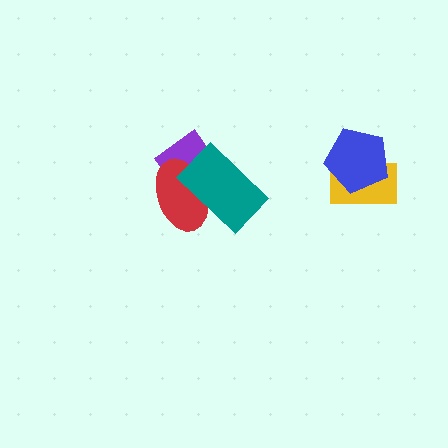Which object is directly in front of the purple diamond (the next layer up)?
The red ellipse is directly in front of the purple diamond.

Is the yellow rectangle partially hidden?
Yes, it is partially covered by another shape.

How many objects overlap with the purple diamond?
2 objects overlap with the purple diamond.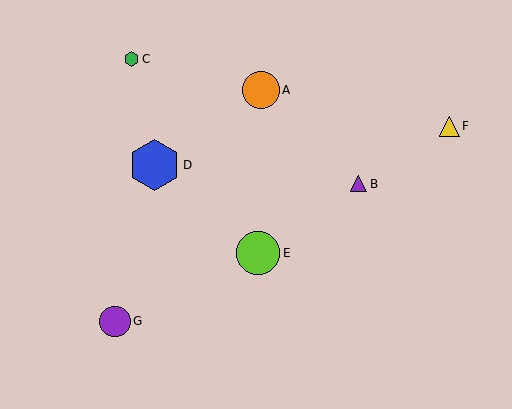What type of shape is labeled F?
Shape F is a yellow triangle.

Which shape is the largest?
The blue hexagon (labeled D) is the largest.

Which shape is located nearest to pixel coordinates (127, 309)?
The purple circle (labeled G) at (115, 321) is nearest to that location.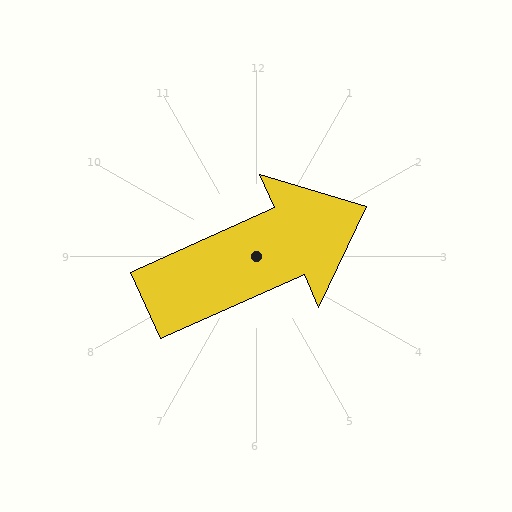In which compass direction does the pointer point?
Northeast.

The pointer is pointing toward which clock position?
Roughly 2 o'clock.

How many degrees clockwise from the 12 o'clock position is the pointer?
Approximately 66 degrees.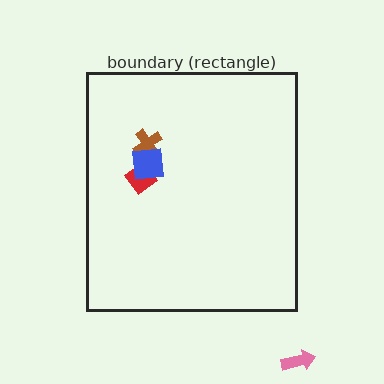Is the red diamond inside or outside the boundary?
Inside.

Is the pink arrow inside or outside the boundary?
Outside.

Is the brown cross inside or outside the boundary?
Inside.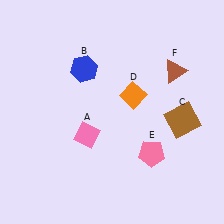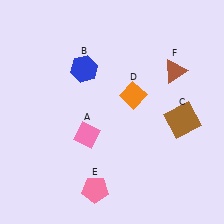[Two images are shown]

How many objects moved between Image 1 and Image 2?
1 object moved between the two images.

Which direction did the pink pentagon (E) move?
The pink pentagon (E) moved left.